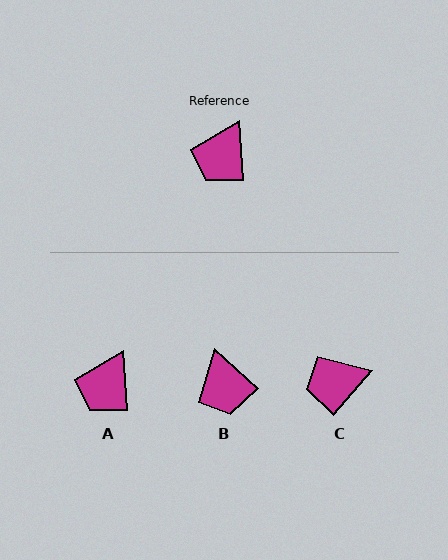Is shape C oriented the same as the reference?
No, it is off by about 45 degrees.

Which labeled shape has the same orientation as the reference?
A.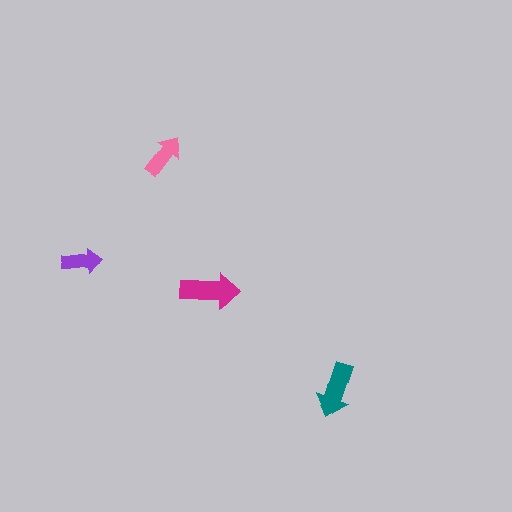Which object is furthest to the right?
The teal arrow is rightmost.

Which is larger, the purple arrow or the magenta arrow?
The magenta one.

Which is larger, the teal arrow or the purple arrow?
The teal one.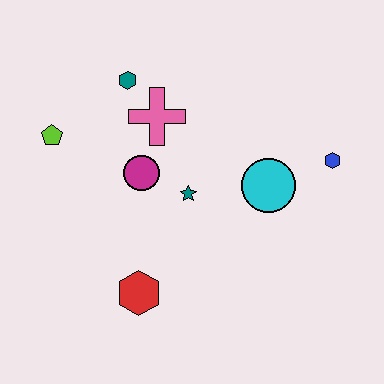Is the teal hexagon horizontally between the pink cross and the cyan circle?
No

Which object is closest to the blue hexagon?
The cyan circle is closest to the blue hexagon.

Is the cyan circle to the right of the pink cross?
Yes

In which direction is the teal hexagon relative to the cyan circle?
The teal hexagon is to the left of the cyan circle.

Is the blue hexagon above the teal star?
Yes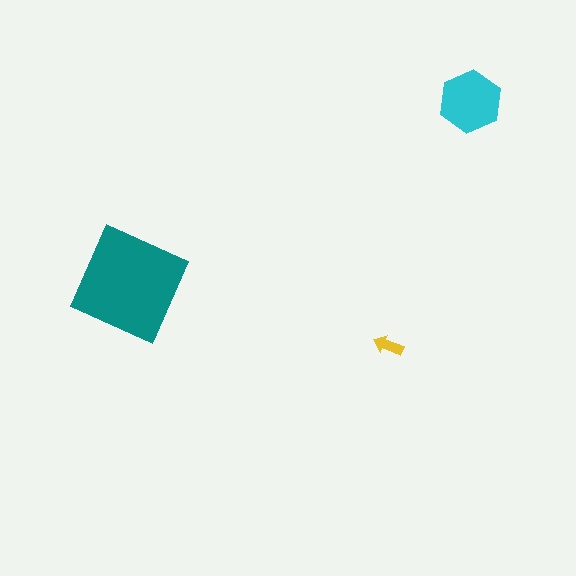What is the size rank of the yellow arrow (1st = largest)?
3rd.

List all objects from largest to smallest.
The teal diamond, the cyan hexagon, the yellow arrow.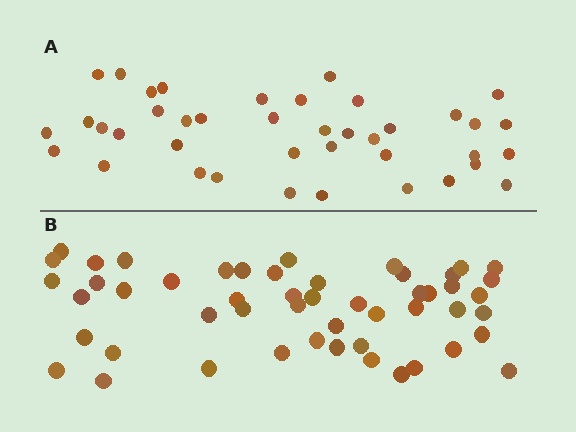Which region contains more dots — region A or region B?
Region B (the bottom region) has more dots.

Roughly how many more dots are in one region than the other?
Region B has roughly 12 or so more dots than region A.